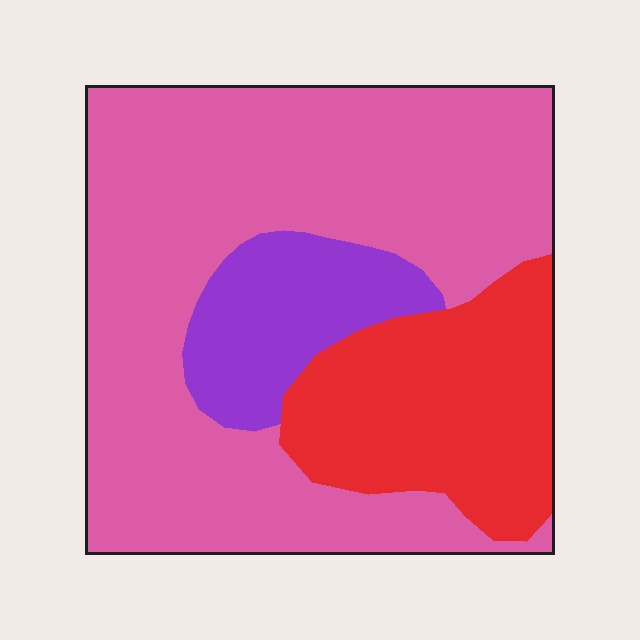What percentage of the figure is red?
Red covers about 25% of the figure.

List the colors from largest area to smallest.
From largest to smallest: pink, red, purple.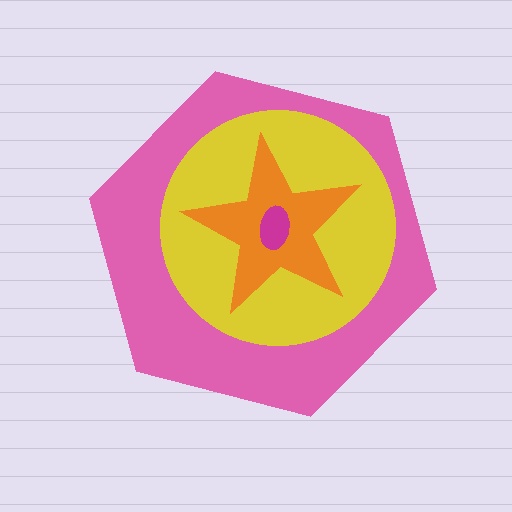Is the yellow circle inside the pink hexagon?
Yes.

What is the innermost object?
The magenta ellipse.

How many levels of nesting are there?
4.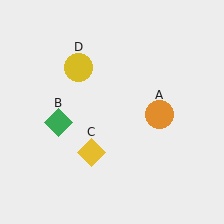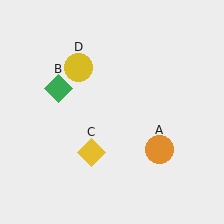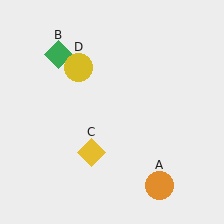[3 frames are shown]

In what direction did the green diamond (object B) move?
The green diamond (object B) moved up.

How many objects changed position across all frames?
2 objects changed position: orange circle (object A), green diamond (object B).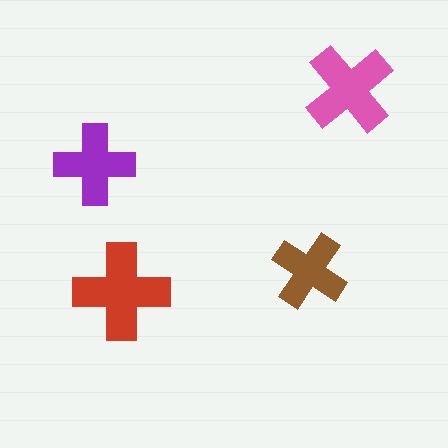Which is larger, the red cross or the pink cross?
The red one.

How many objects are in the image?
There are 4 objects in the image.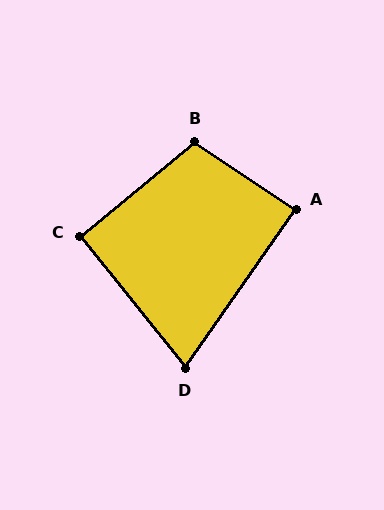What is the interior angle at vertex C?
Approximately 91 degrees (approximately right).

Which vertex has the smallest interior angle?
D, at approximately 73 degrees.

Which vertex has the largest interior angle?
B, at approximately 107 degrees.